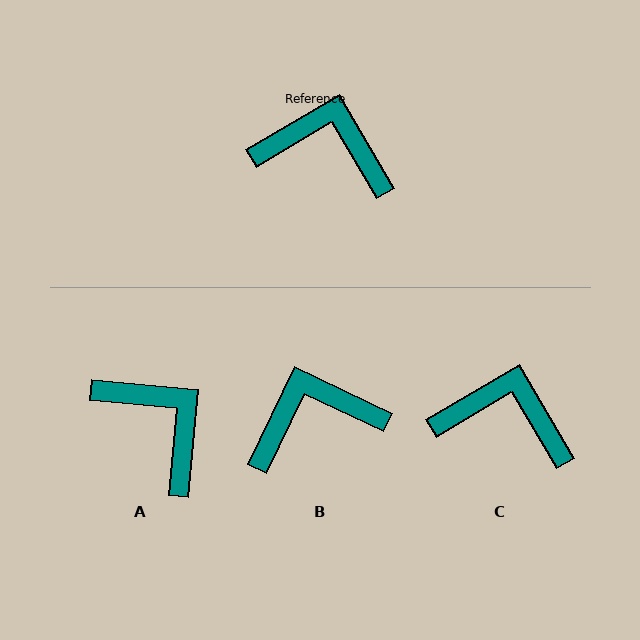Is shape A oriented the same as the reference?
No, it is off by about 36 degrees.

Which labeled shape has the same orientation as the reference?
C.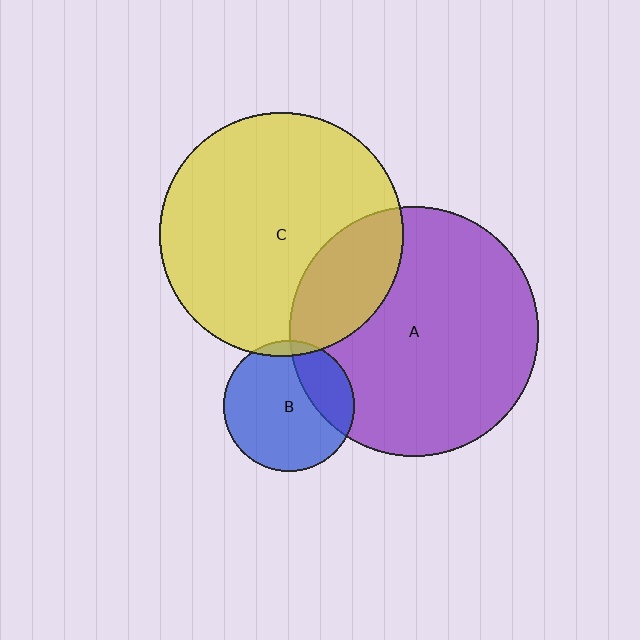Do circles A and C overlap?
Yes.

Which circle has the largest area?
Circle A (purple).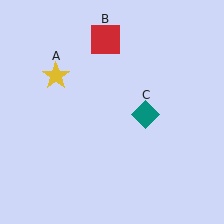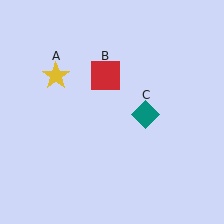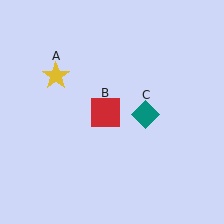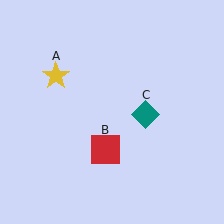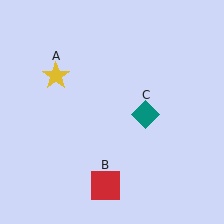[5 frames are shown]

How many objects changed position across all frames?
1 object changed position: red square (object B).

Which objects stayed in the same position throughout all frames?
Yellow star (object A) and teal diamond (object C) remained stationary.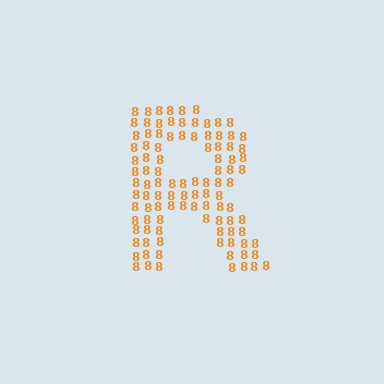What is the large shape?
The large shape is the letter R.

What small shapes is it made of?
It is made of small digit 8's.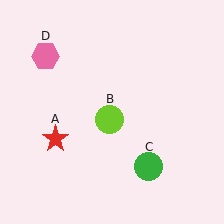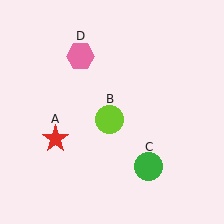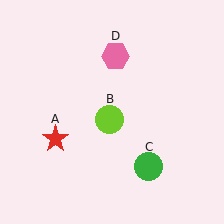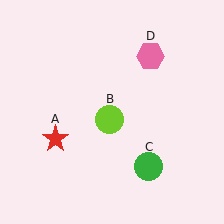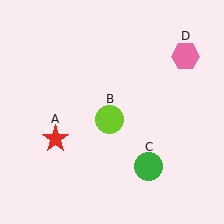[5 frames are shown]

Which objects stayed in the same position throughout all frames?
Red star (object A) and lime circle (object B) and green circle (object C) remained stationary.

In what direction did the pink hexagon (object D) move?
The pink hexagon (object D) moved right.